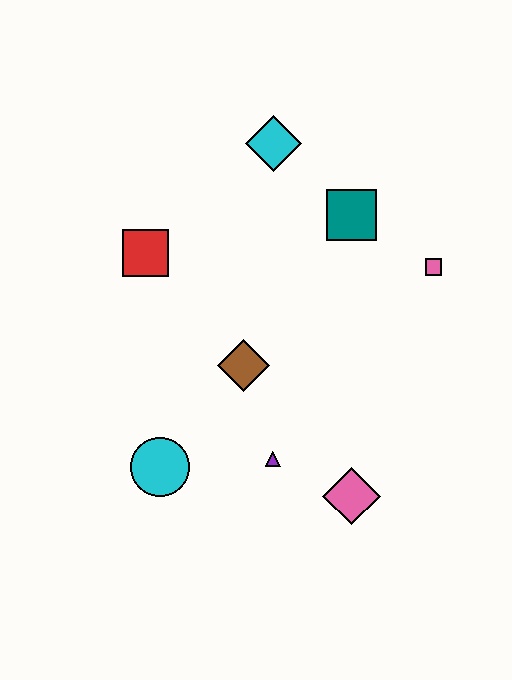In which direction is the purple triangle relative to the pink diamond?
The purple triangle is to the left of the pink diamond.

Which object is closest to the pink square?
The teal square is closest to the pink square.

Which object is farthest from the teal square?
The cyan circle is farthest from the teal square.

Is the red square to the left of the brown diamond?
Yes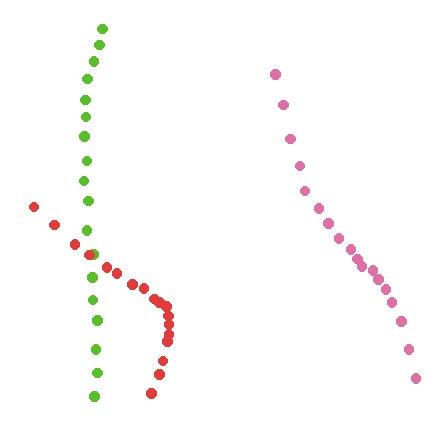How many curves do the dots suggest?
There are 3 distinct paths.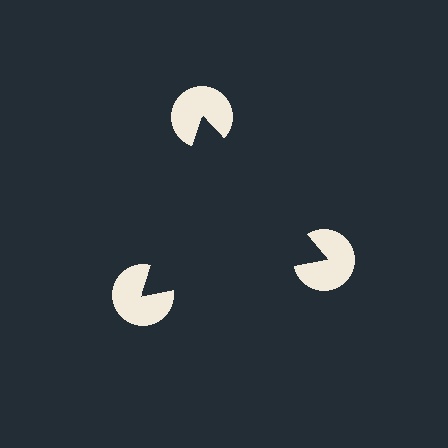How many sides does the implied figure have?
3 sides.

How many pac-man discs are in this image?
There are 3 — one at each vertex of the illusory triangle.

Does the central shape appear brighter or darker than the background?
It typically appears slightly darker than the background, even though no actual brightness change is drawn.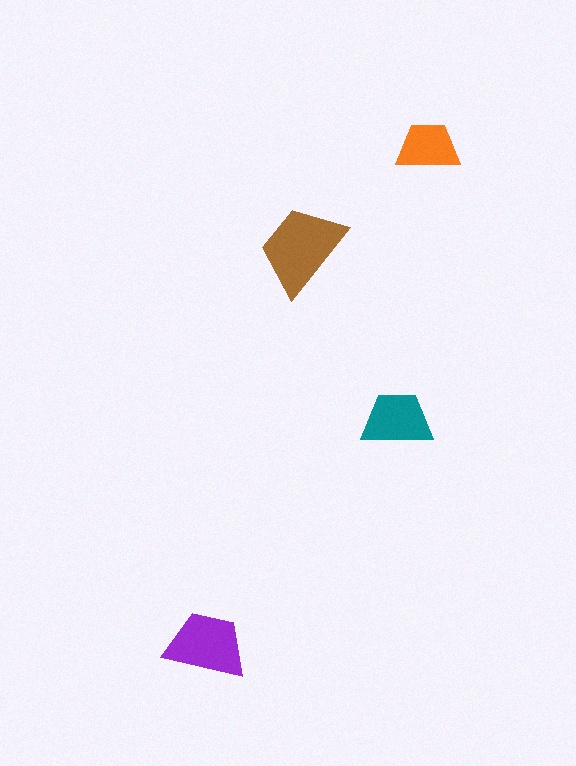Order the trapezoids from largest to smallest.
the brown one, the purple one, the teal one, the orange one.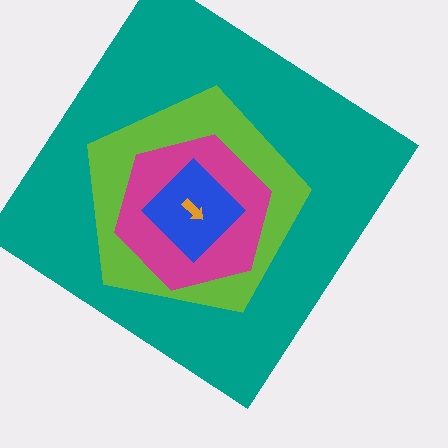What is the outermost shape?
The teal diamond.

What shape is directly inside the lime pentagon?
The magenta hexagon.